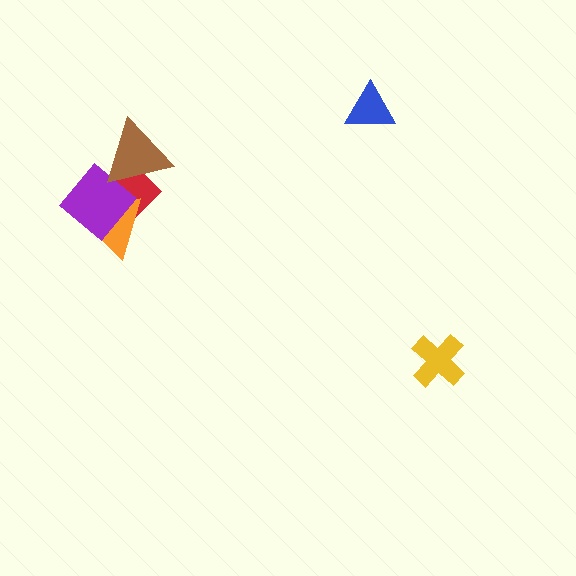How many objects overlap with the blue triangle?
0 objects overlap with the blue triangle.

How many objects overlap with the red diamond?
3 objects overlap with the red diamond.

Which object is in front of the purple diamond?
The brown triangle is in front of the purple diamond.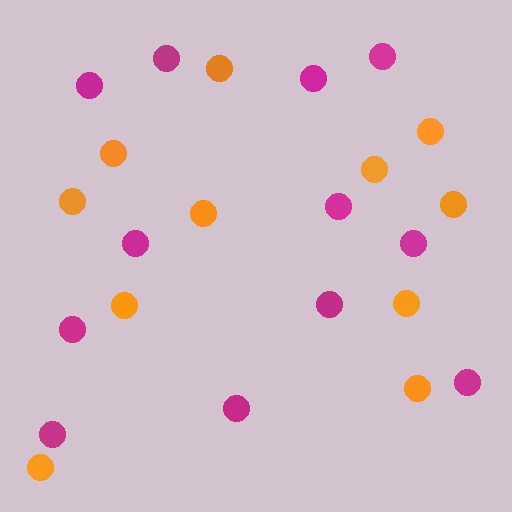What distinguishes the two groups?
There are 2 groups: one group of orange circles (11) and one group of magenta circles (12).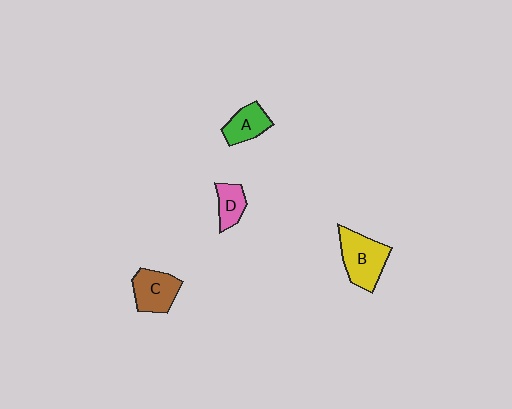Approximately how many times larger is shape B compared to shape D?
Approximately 1.9 times.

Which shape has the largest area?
Shape B (yellow).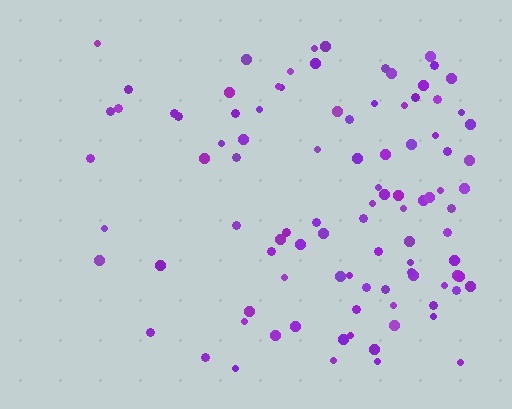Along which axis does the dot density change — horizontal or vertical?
Horizontal.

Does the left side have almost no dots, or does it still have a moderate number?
Still a moderate number, just noticeably fewer than the right.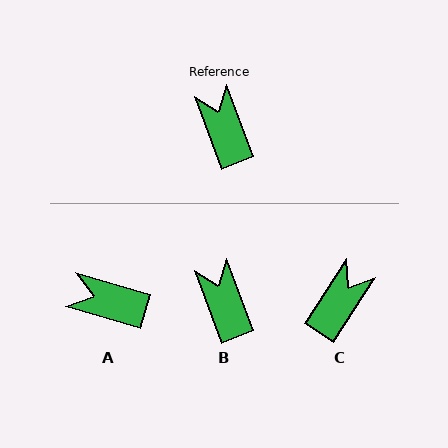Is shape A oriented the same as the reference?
No, it is off by about 53 degrees.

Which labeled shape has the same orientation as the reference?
B.